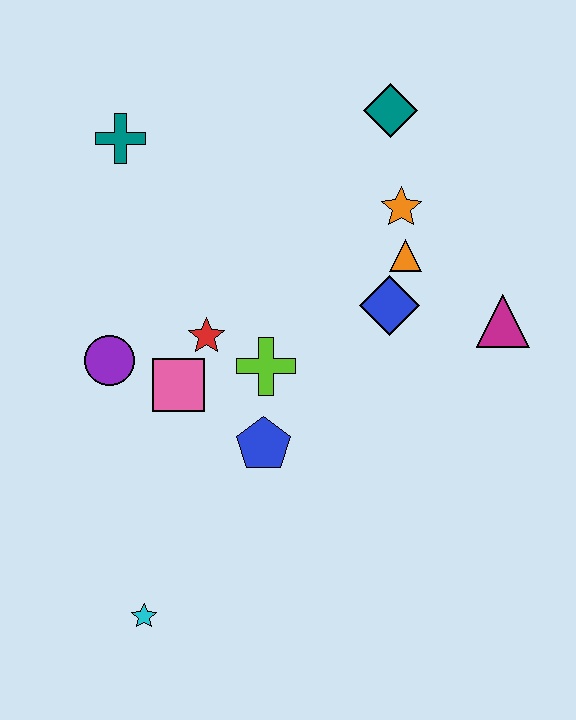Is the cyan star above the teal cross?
No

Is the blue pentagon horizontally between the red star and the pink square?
No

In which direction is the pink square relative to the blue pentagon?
The pink square is to the left of the blue pentagon.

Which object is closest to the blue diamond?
The orange triangle is closest to the blue diamond.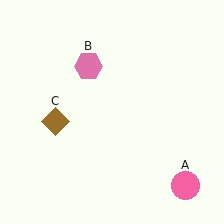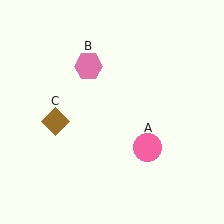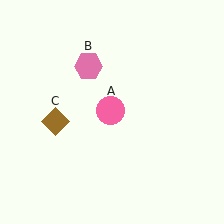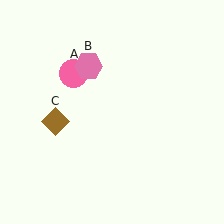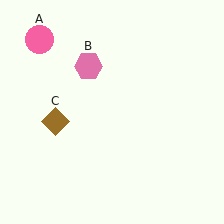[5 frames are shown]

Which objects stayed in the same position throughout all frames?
Pink hexagon (object B) and brown diamond (object C) remained stationary.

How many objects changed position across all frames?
1 object changed position: pink circle (object A).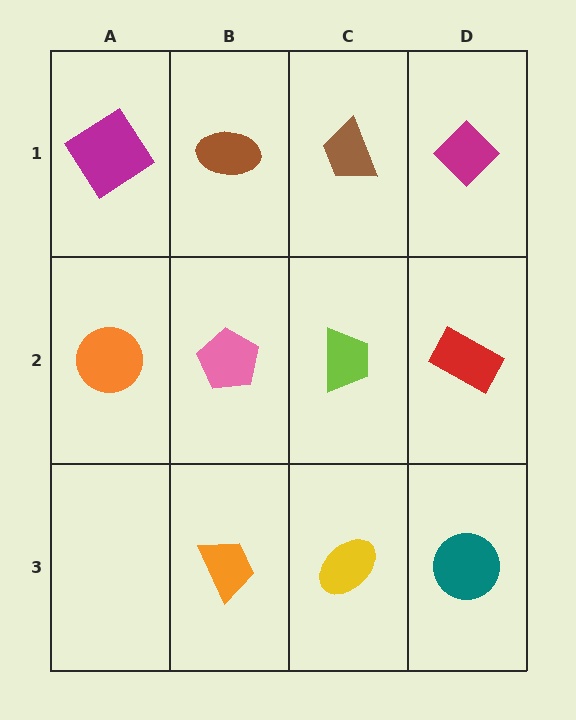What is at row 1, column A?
A magenta diamond.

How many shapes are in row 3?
3 shapes.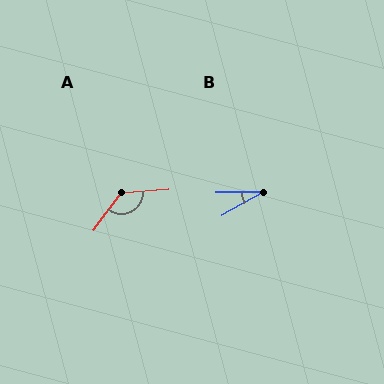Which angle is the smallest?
B, at approximately 29 degrees.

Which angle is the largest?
A, at approximately 131 degrees.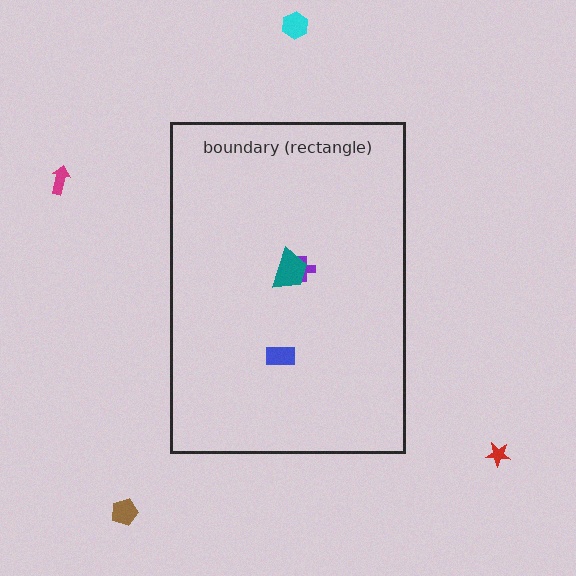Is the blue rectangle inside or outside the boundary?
Inside.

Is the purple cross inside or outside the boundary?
Inside.